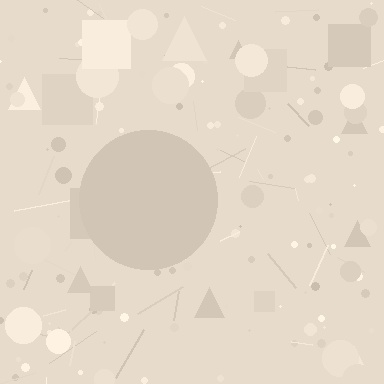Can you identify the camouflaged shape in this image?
The camouflaged shape is a circle.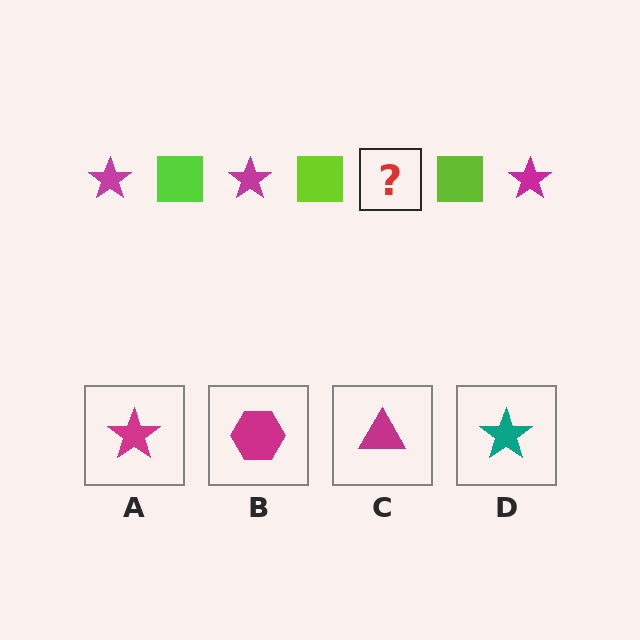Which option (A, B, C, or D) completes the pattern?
A.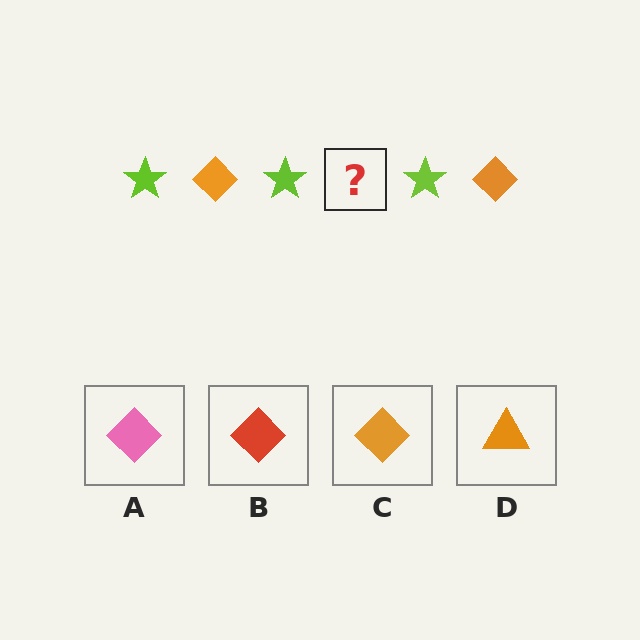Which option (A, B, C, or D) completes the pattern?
C.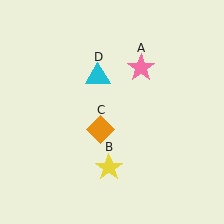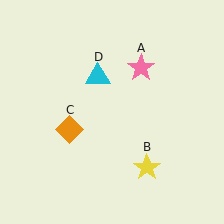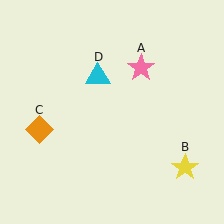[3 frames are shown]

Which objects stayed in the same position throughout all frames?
Pink star (object A) and cyan triangle (object D) remained stationary.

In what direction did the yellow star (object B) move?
The yellow star (object B) moved right.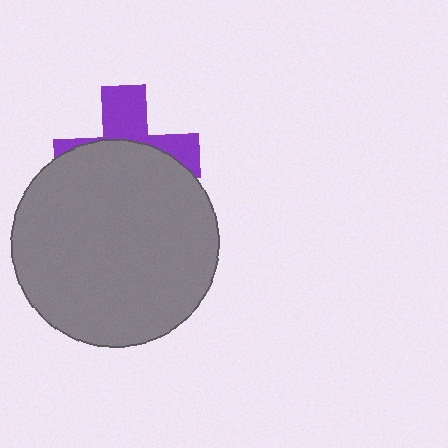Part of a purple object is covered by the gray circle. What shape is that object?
It is a cross.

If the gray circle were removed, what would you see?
You would see the complete purple cross.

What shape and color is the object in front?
The object in front is a gray circle.